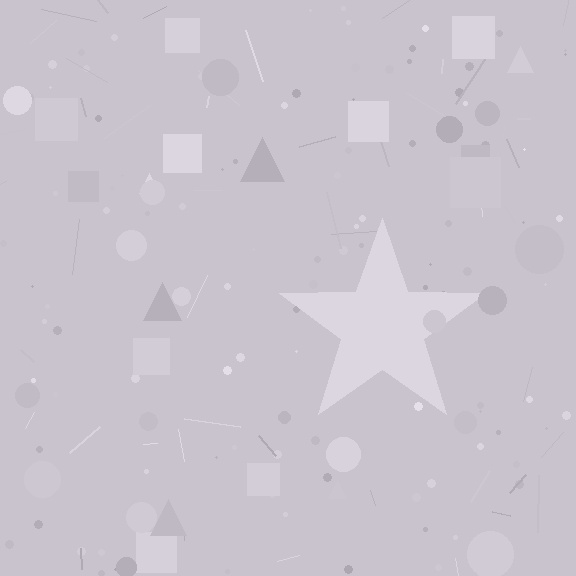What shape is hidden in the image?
A star is hidden in the image.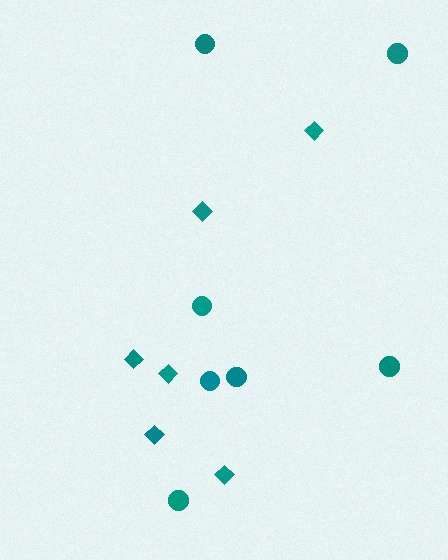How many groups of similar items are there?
There are 2 groups: one group of diamonds (6) and one group of circles (7).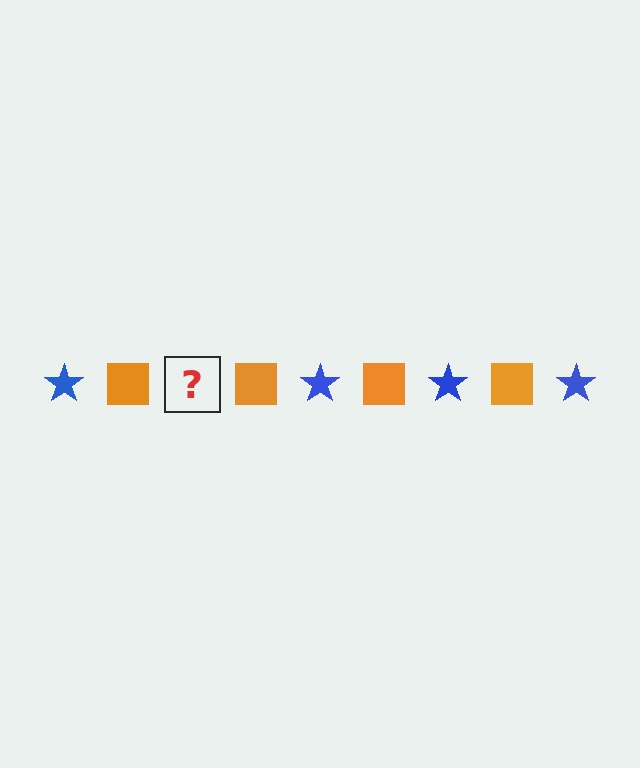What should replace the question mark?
The question mark should be replaced with a blue star.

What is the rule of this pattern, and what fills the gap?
The rule is that the pattern alternates between blue star and orange square. The gap should be filled with a blue star.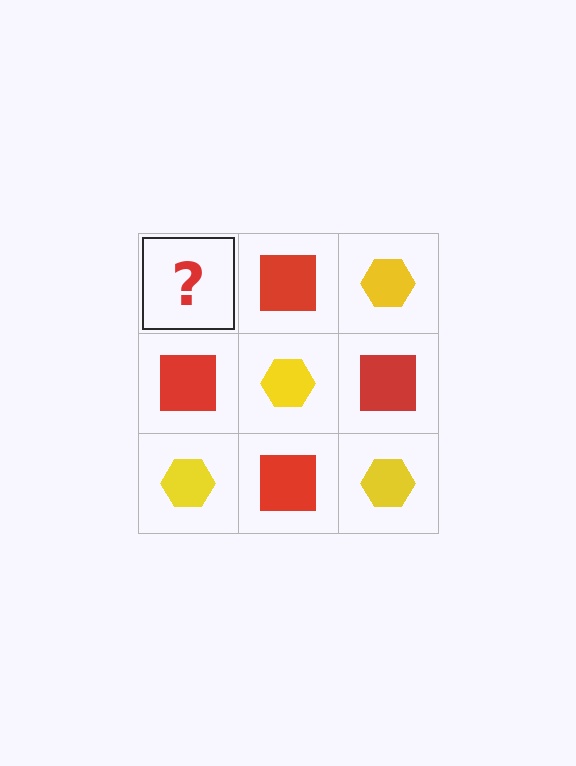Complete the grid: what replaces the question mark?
The question mark should be replaced with a yellow hexagon.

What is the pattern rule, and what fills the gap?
The rule is that it alternates yellow hexagon and red square in a checkerboard pattern. The gap should be filled with a yellow hexagon.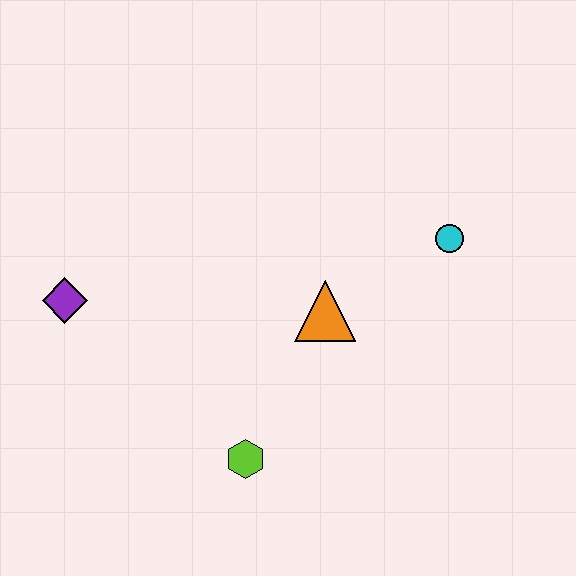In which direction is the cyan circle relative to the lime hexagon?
The cyan circle is above the lime hexagon.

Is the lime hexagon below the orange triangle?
Yes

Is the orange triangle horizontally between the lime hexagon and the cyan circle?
Yes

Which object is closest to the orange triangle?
The cyan circle is closest to the orange triangle.